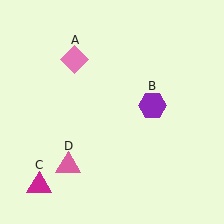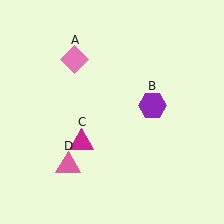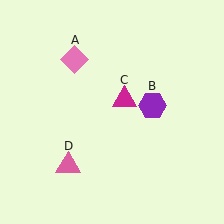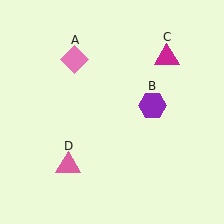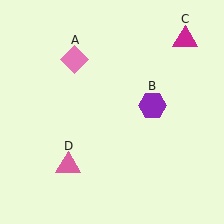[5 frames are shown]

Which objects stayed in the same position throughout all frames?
Pink diamond (object A) and purple hexagon (object B) and pink triangle (object D) remained stationary.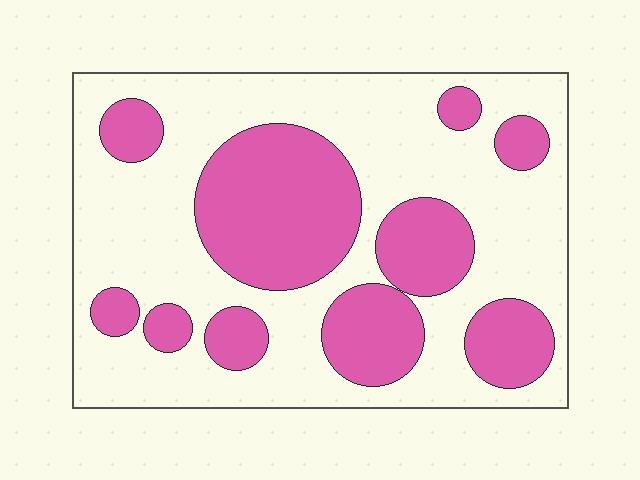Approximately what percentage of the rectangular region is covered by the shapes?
Approximately 35%.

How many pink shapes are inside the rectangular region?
10.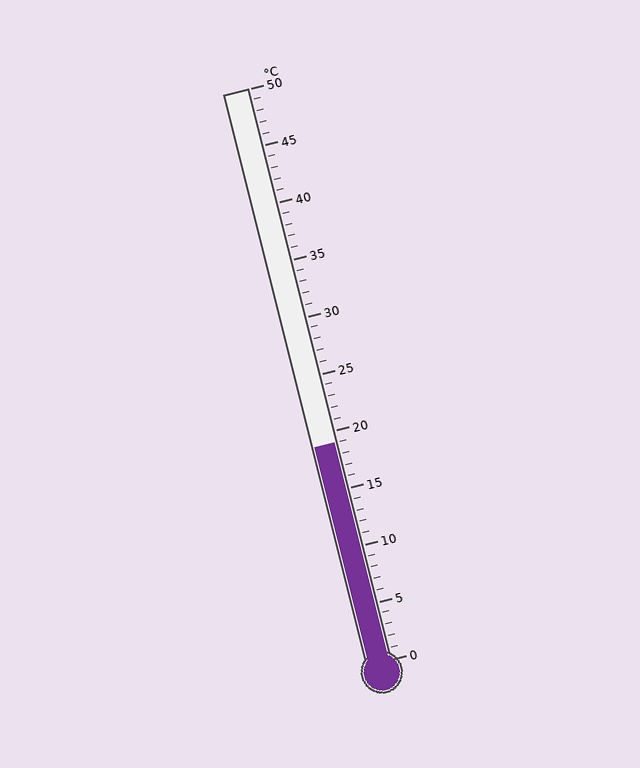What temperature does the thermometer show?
The thermometer shows approximately 19°C.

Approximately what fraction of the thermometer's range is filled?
The thermometer is filled to approximately 40% of its range.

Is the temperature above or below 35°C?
The temperature is below 35°C.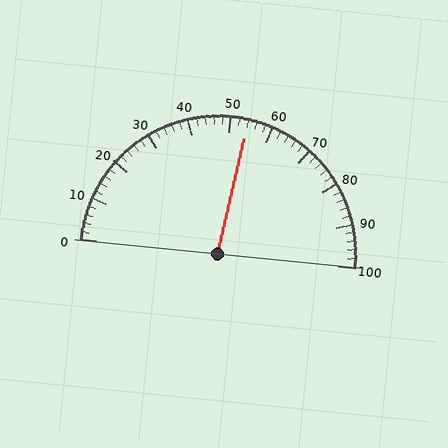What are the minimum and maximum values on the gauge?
The gauge ranges from 0 to 100.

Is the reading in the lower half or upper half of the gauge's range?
The reading is in the upper half of the range (0 to 100).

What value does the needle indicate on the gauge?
The needle indicates approximately 54.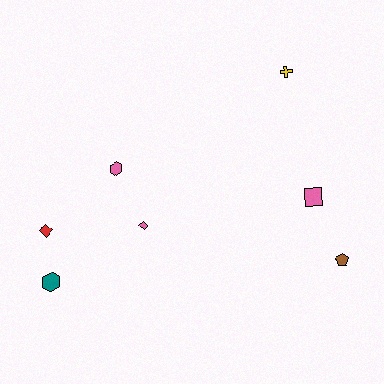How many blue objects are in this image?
There are no blue objects.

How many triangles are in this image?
There are no triangles.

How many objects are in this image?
There are 7 objects.